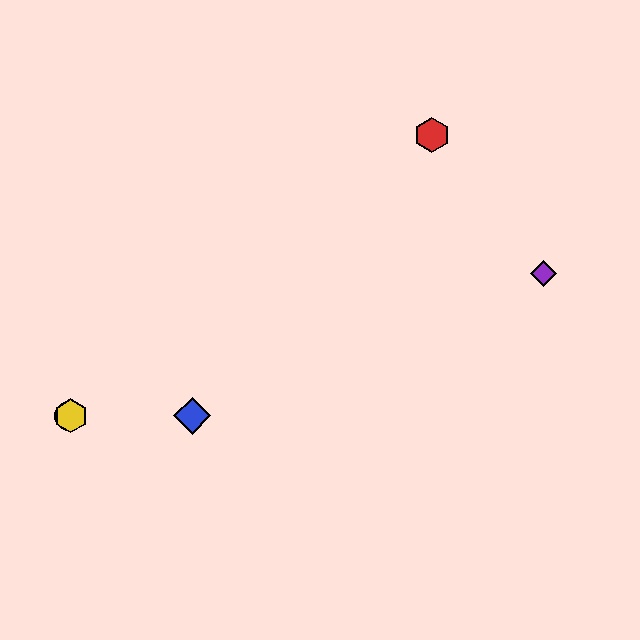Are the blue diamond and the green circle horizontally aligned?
Yes, both are at y≈416.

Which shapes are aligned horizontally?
The blue diamond, the green circle, the yellow hexagon are aligned horizontally.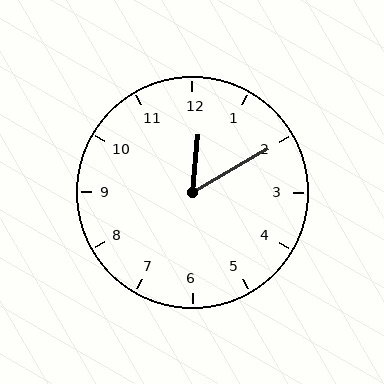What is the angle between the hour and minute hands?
Approximately 55 degrees.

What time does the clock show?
12:10.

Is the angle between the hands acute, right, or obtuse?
It is acute.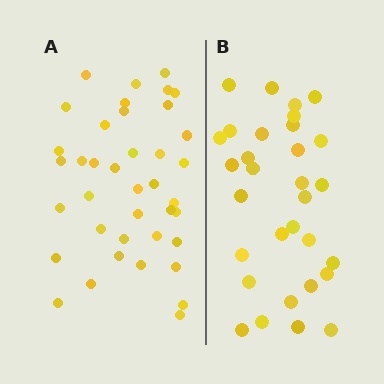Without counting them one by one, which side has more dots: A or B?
Region A (the left region) has more dots.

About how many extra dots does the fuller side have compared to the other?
Region A has roughly 8 or so more dots than region B.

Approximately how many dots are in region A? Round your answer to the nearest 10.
About 40 dots. (The exact count is 39, which rounds to 40.)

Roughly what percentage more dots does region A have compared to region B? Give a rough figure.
About 25% more.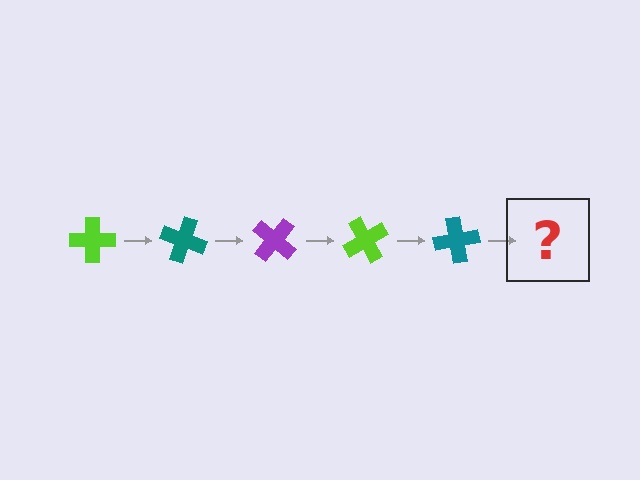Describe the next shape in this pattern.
It should be a purple cross, rotated 100 degrees from the start.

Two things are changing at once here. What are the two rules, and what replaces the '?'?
The two rules are that it rotates 20 degrees each step and the color cycles through lime, teal, and purple. The '?' should be a purple cross, rotated 100 degrees from the start.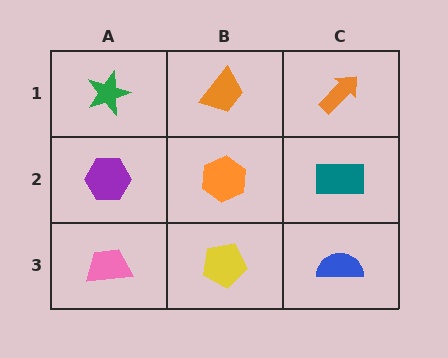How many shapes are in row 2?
3 shapes.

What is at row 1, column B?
An orange trapezoid.